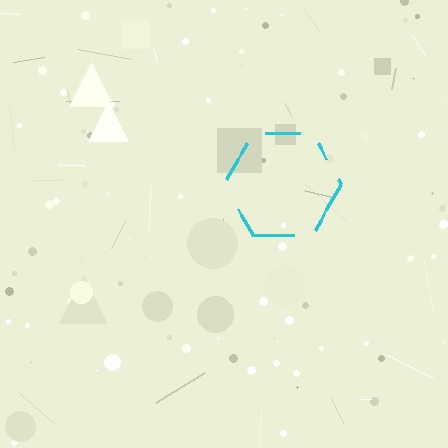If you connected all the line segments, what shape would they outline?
They would outline a hexagon.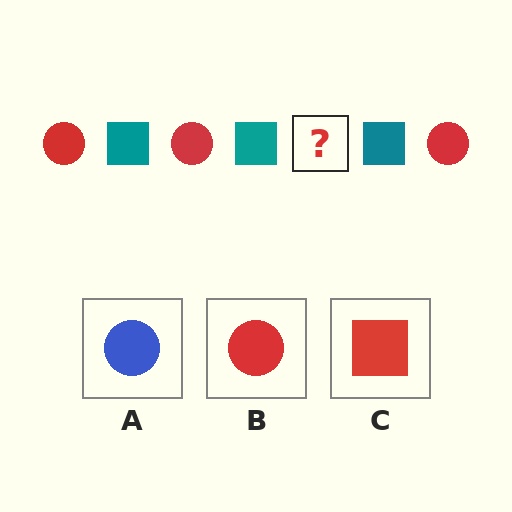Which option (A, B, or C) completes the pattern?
B.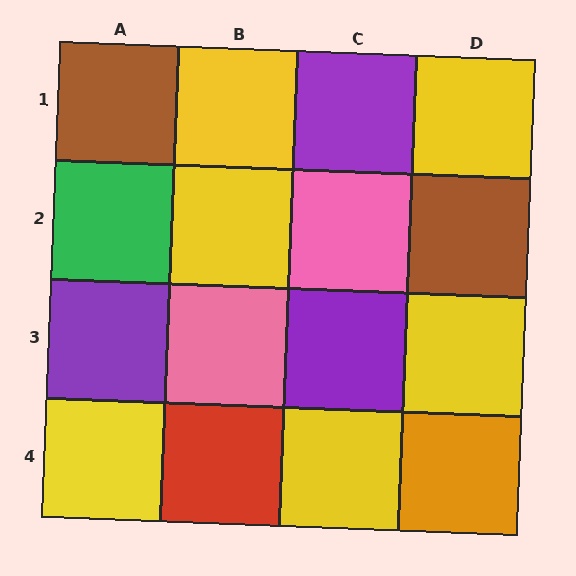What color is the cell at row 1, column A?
Brown.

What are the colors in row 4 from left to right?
Yellow, red, yellow, orange.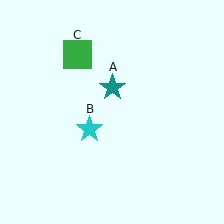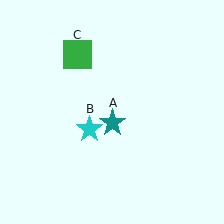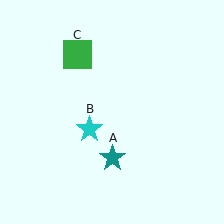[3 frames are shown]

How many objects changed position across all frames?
1 object changed position: teal star (object A).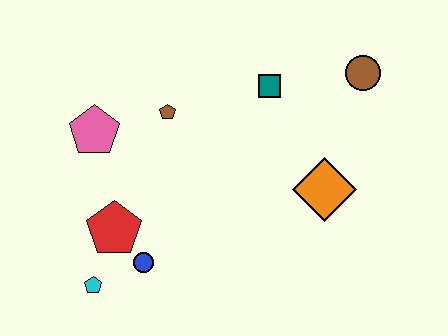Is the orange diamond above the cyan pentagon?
Yes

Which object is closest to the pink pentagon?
The brown pentagon is closest to the pink pentagon.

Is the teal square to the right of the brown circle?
No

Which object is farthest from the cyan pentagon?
The brown circle is farthest from the cyan pentagon.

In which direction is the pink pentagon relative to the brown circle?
The pink pentagon is to the left of the brown circle.